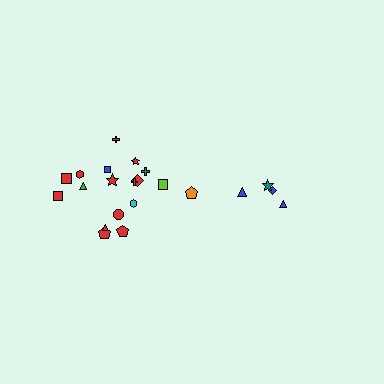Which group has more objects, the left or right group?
The left group.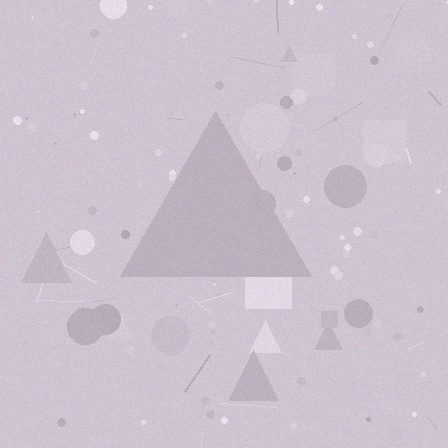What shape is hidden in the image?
A triangle is hidden in the image.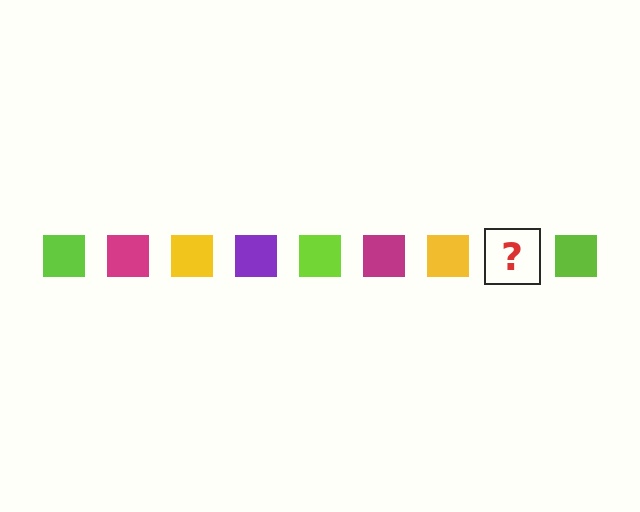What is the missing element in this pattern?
The missing element is a purple square.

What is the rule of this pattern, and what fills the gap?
The rule is that the pattern cycles through lime, magenta, yellow, purple squares. The gap should be filled with a purple square.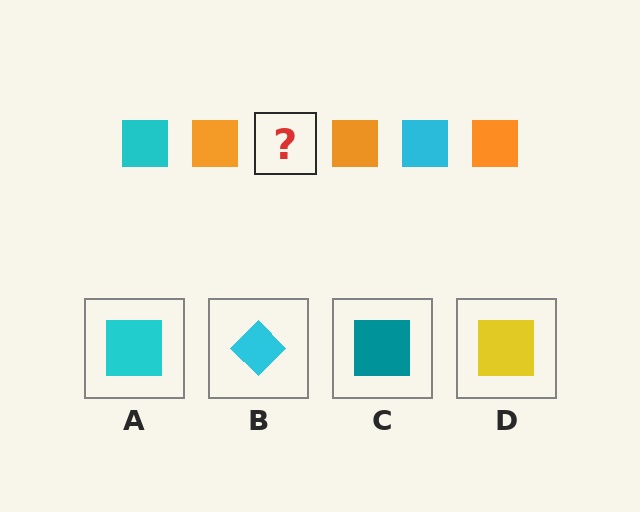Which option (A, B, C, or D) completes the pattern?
A.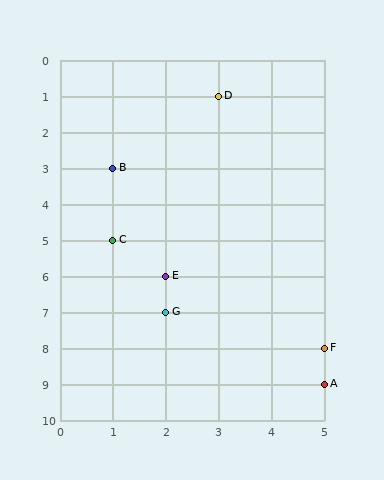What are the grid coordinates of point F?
Point F is at grid coordinates (5, 8).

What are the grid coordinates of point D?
Point D is at grid coordinates (3, 1).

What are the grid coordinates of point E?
Point E is at grid coordinates (2, 6).